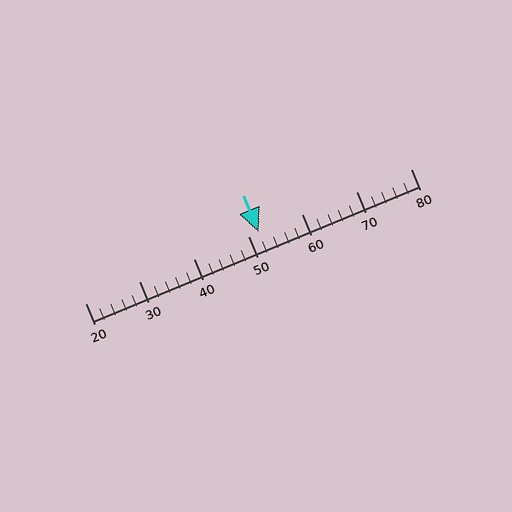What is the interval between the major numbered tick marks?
The major tick marks are spaced 10 units apart.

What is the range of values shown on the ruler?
The ruler shows values from 20 to 80.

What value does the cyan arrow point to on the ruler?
The cyan arrow points to approximately 52.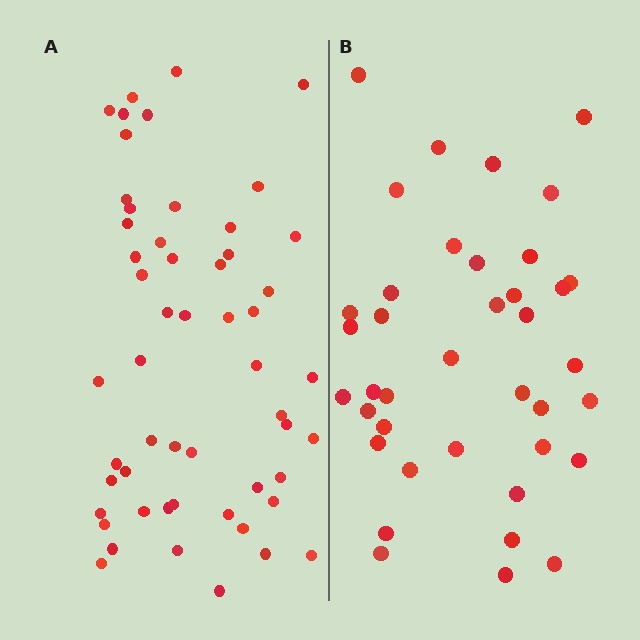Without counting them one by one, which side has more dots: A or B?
Region A (the left region) has more dots.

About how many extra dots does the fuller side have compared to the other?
Region A has approximately 15 more dots than region B.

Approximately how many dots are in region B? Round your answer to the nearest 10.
About 40 dots. (The exact count is 39, which rounds to 40.)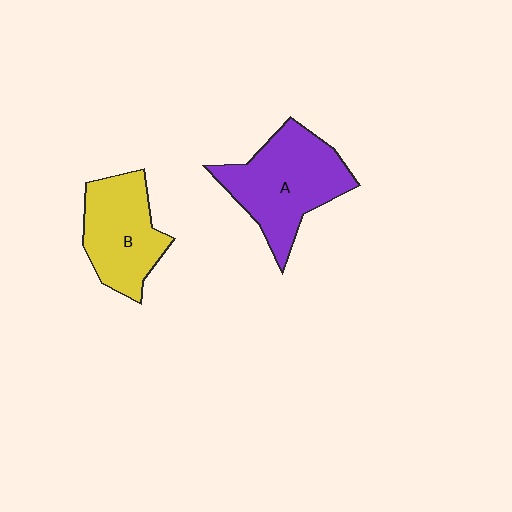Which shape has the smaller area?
Shape B (yellow).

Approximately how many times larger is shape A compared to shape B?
Approximately 1.3 times.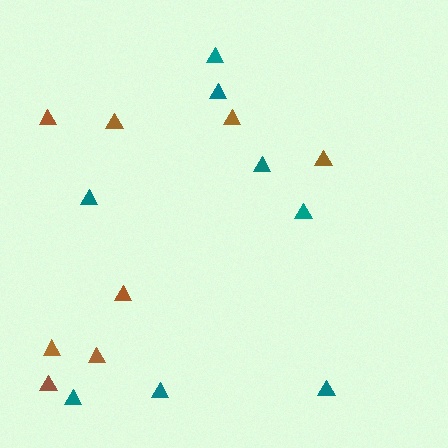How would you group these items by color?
There are 2 groups: one group of teal triangles (8) and one group of brown triangles (8).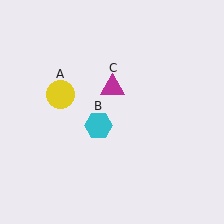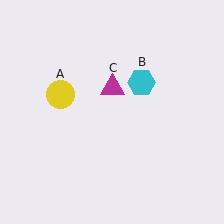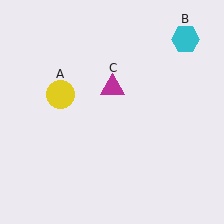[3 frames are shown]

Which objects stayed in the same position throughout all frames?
Yellow circle (object A) and magenta triangle (object C) remained stationary.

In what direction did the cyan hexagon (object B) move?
The cyan hexagon (object B) moved up and to the right.